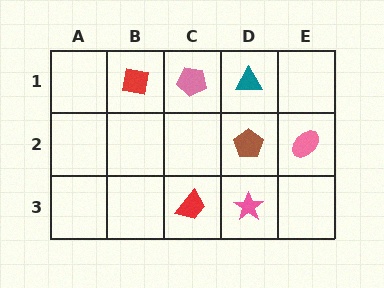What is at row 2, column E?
A pink ellipse.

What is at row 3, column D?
A pink star.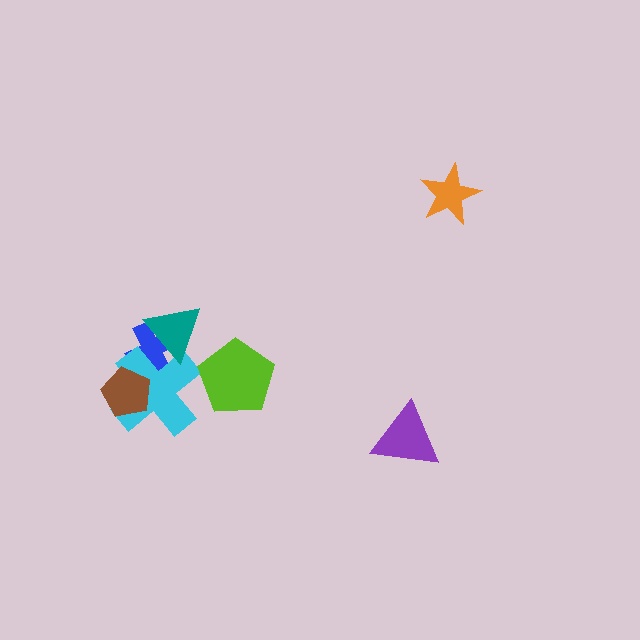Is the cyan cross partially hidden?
Yes, it is partially covered by another shape.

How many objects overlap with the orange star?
0 objects overlap with the orange star.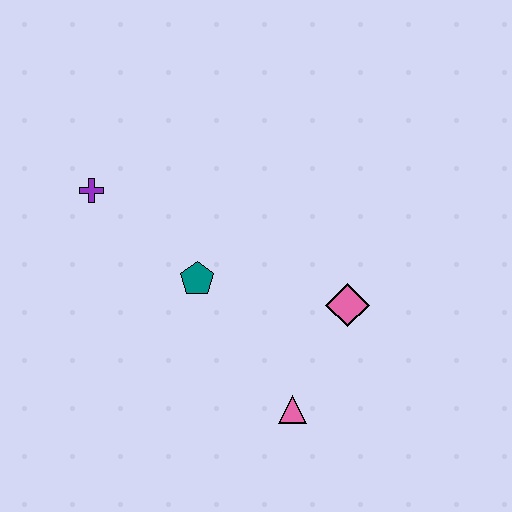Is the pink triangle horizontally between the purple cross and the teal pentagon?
No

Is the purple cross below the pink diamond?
No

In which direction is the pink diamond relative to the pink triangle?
The pink diamond is above the pink triangle.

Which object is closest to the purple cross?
The teal pentagon is closest to the purple cross.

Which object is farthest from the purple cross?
The pink triangle is farthest from the purple cross.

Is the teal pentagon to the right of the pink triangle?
No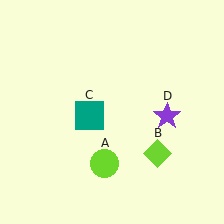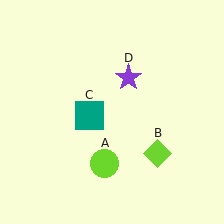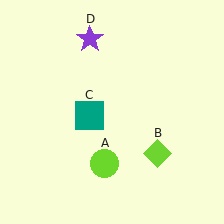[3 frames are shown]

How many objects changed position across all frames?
1 object changed position: purple star (object D).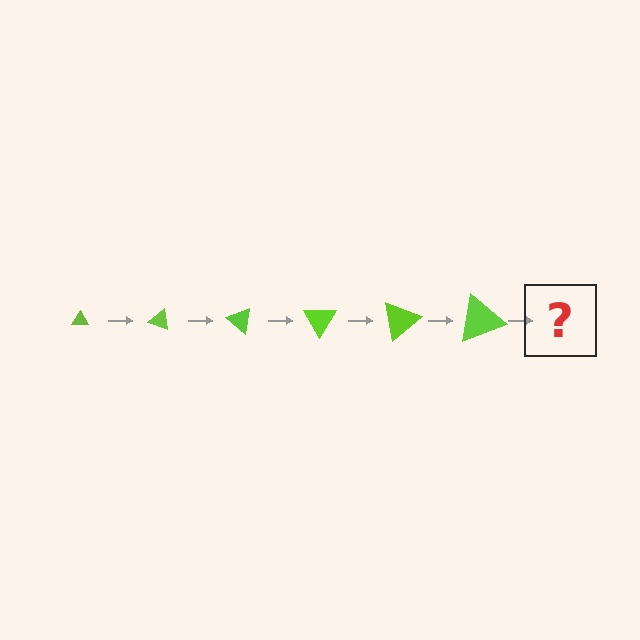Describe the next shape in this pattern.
It should be a triangle, larger than the previous one and rotated 120 degrees from the start.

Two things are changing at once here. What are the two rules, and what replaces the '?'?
The two rules are that the triangle grows larger each step and it rotates 20 degrees each step. The '?' should be a triangle, larger than the previous one and rotated 120 degrees from the start.